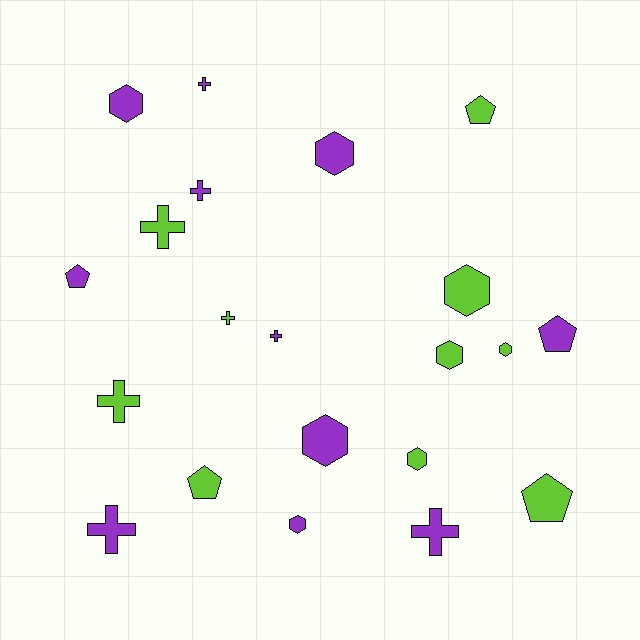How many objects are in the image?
There are 21 objects.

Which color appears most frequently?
Purple, with 11 objects.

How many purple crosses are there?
There are 5 purple crosses.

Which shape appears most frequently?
Cross, with 8 objects.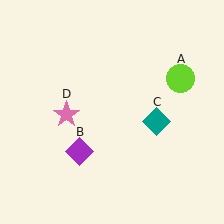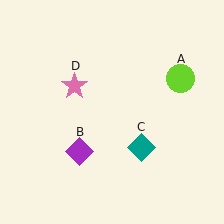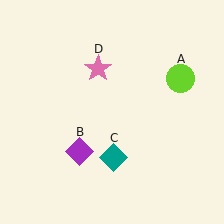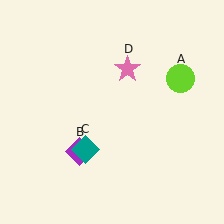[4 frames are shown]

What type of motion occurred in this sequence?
The teal diamond (object C), pink star (object D) rotated clockwise around the center of the scene.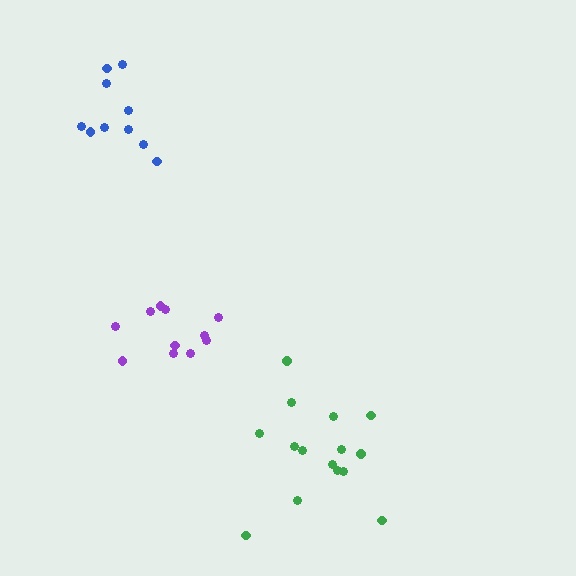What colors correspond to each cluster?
The clusters are colored: green, blue, purple.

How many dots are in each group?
Group 1: 15 dots, Group 2: 10 dots, Group 3: 11 dots (36 total).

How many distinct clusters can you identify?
There are 3 distinct clusters.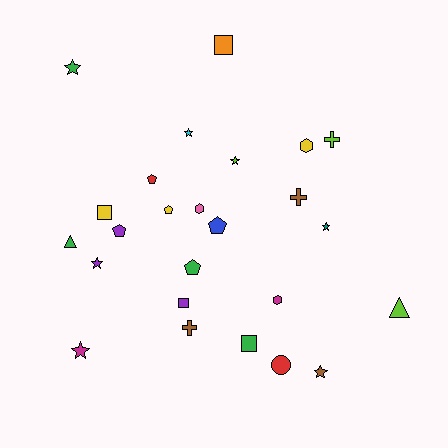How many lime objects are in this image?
There are 3 lime objects.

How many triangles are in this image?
There are 2 triangles.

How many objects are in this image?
There are 25 objects.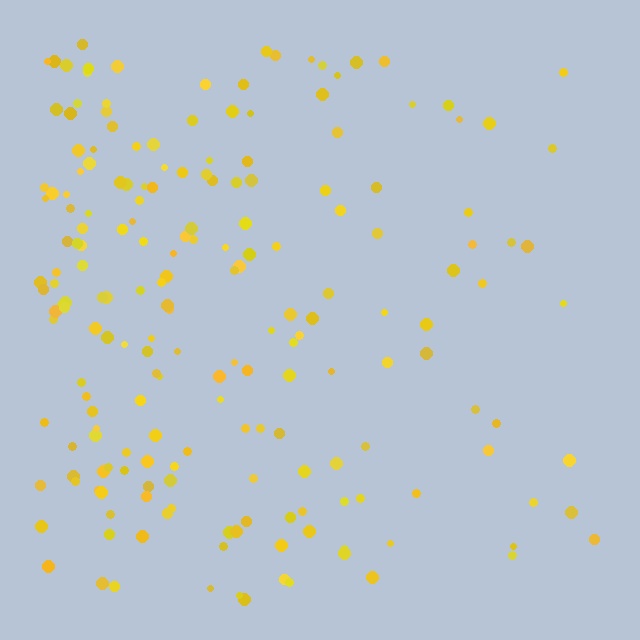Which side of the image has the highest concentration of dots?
The left.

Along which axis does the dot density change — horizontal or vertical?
Horizontal.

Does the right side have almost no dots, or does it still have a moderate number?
Still a moderate number, just noticeably fewer than the left.